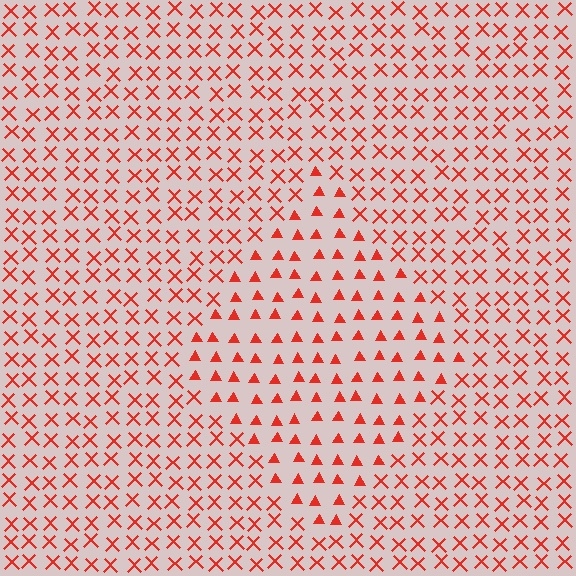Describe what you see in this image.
The image is filled with small red elements arranged in a uniform grid. A diamond-shaped region contains triangles, while the surrounding area contains X marks. The boundary is defined purely by the change in element shape.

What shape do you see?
I see a diamond.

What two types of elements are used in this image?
The image uses triangles inside the diamond region and X marks outside it.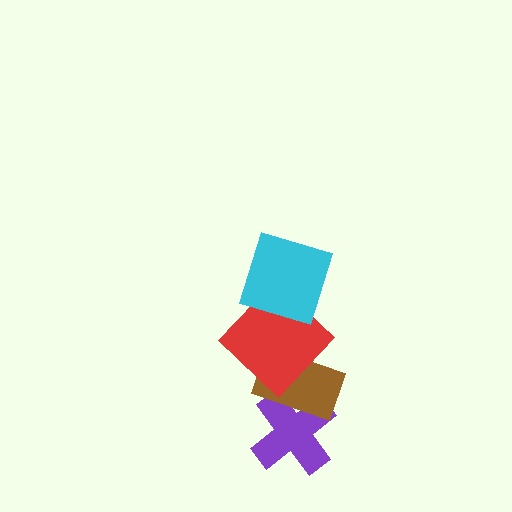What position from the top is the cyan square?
The cyan square is 1st from the top.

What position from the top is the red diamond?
The red diamond is 2nd from the top.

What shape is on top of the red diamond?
The cyan square is on top of the red diamond.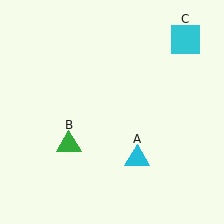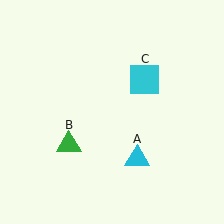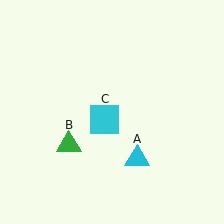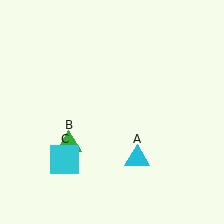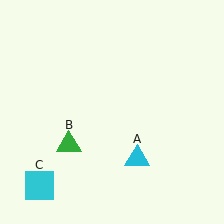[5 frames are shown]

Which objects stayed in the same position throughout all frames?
Cyan triangle (object A) and green triangle (object B) remained stationary.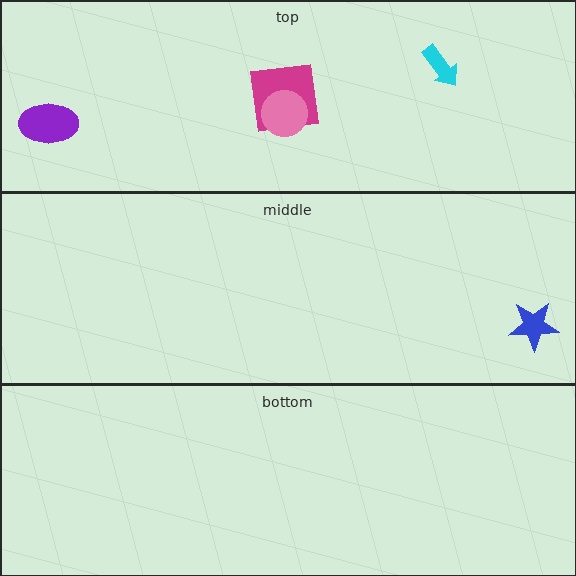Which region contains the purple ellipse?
The top region.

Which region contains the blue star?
The middle region.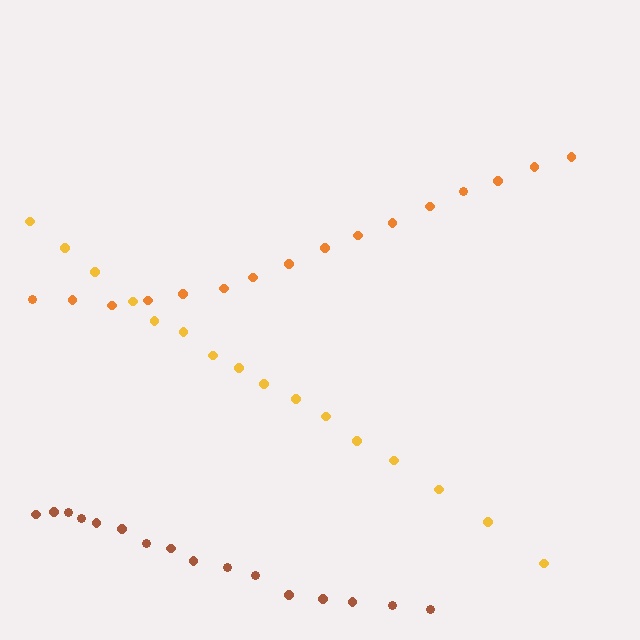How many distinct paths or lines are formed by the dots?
There are 3 distinct paths.